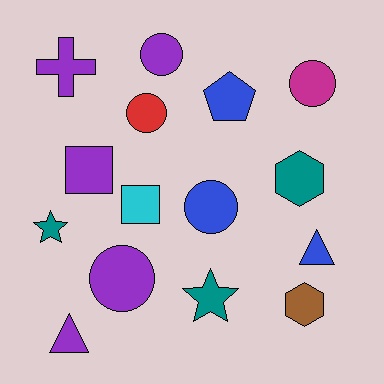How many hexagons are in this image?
There are 2 hexagons.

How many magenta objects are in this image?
There is 1 magenta object.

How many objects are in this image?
There are 15 objects.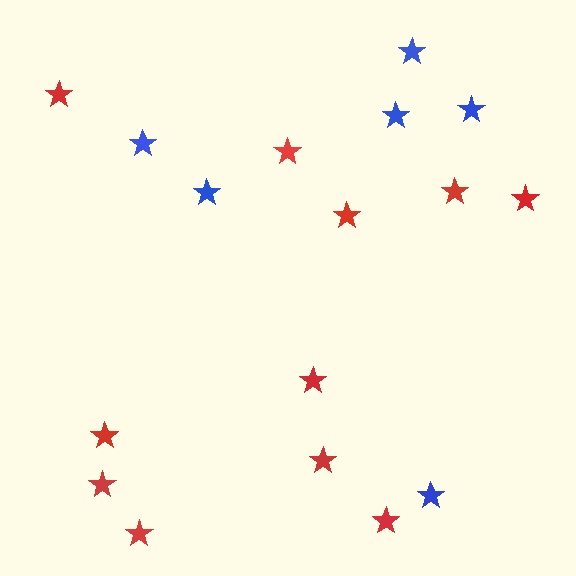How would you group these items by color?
There are 2 groups: one group of red stars (11) and one group of blue stars (6).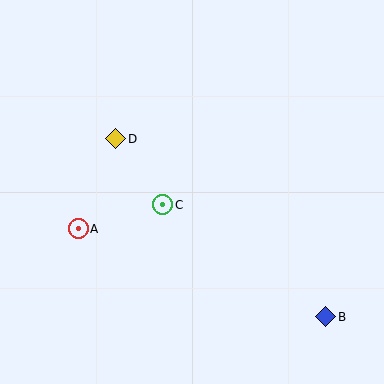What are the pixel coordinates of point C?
Point C is at (163, 205).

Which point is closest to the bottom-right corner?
Point B is closest to the bottom-right corner.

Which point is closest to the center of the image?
Point C at (163, 205) is closest to the center.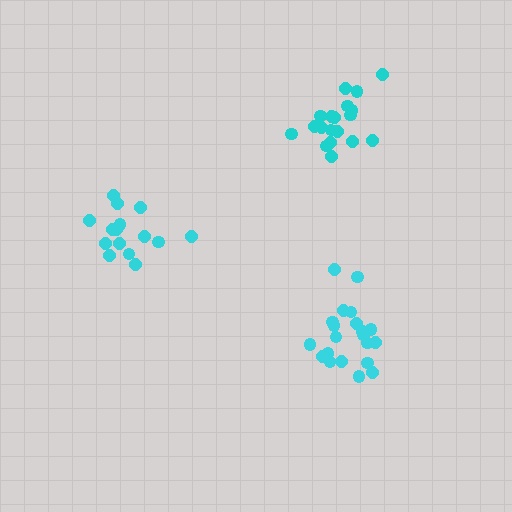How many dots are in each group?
Group 1: 15 dots, Group 2: 19 dots, Group 3: 21 dots (55 total).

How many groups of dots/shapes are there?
There are 3 groups.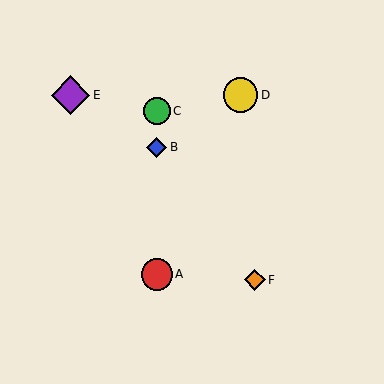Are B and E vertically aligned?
No, B is at x≈157 and E is at x≈70.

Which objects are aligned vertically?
Objects A, B, C are aligned vertically.